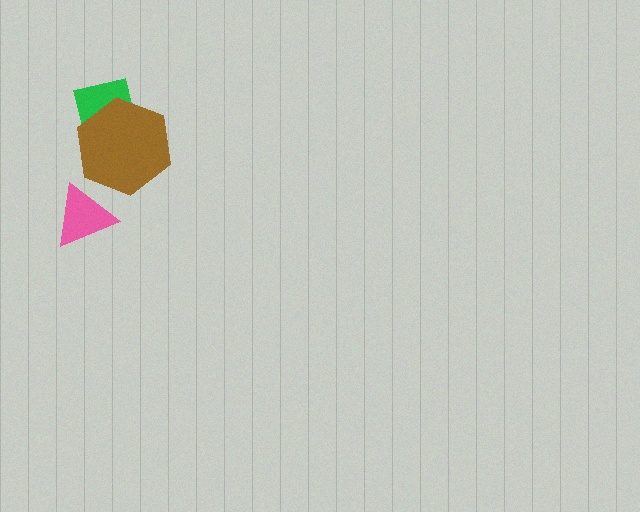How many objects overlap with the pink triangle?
0 objects overlap with the pink triangle.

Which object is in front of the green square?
The brown hexagon is in front of the green square.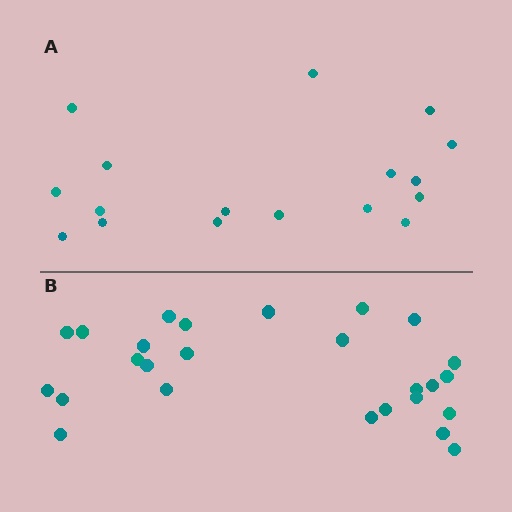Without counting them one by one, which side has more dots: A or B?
Region B (the bottom region) has more dots.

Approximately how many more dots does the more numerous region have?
Region B has roughly 8 or so more dots than region A.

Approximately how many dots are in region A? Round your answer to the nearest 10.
About 20 dots. (The exact count is 17, which rounds to 20.)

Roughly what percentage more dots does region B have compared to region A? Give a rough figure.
About 55% more.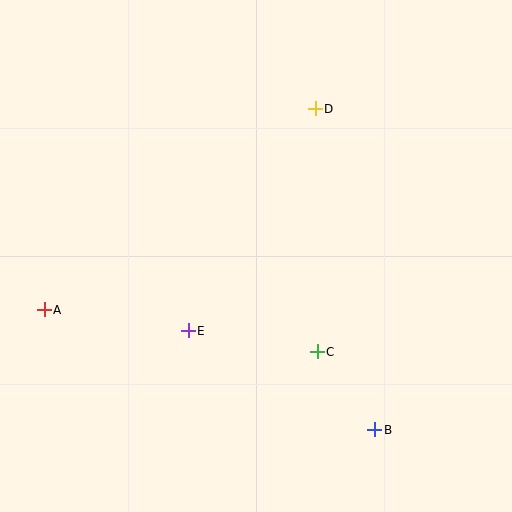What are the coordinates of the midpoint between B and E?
The midpoint between B and E is at (281, 380).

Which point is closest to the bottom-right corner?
Point B is closest to the bottom-right corner.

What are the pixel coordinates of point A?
Point A is at (44, 310).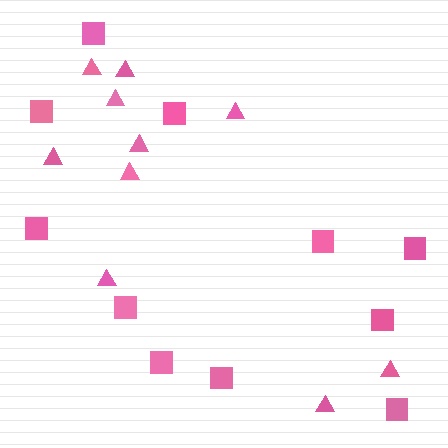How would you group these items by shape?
There are 2 groups: one group of squares (11) and one group of triangles (10).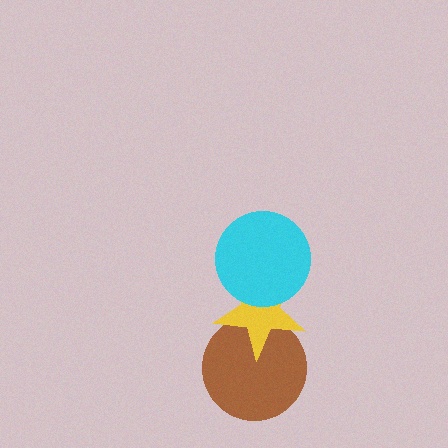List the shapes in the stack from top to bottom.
From top to bottom: the cyan circle, the yellow star, the brown circle.